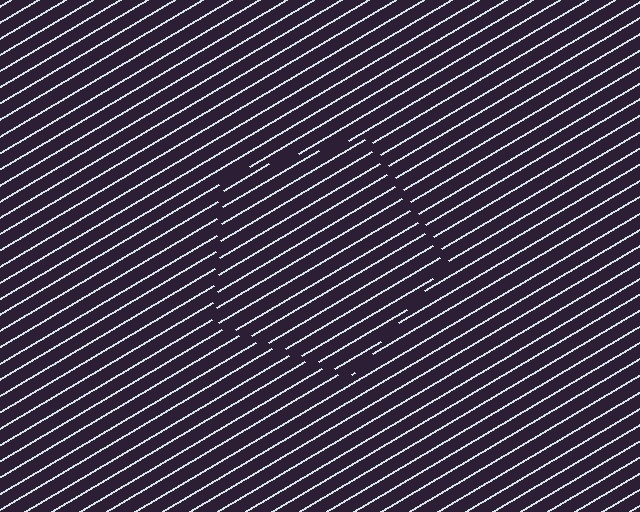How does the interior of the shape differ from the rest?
The interior of the shape contains the same grating, shifted by half a period — the contour is defined by the phase discontinuity where line-ends from the inner and outer gratings abut.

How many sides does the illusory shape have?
5 sides — the line-ends trace a pentagon.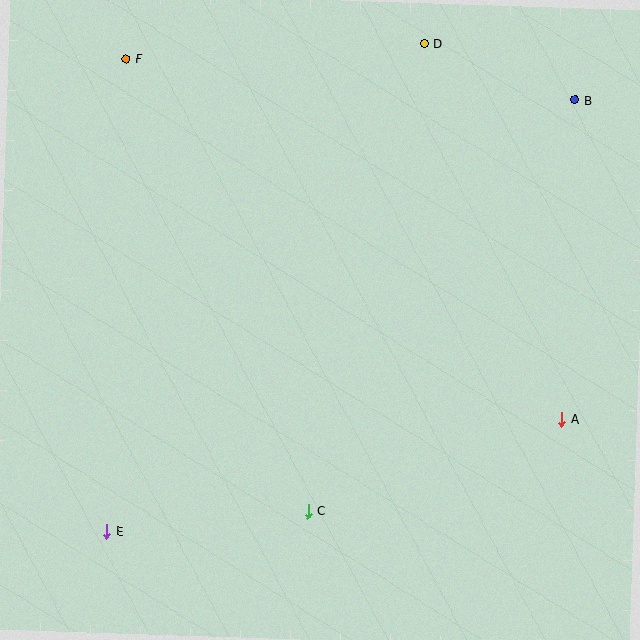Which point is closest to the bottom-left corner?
Point E is closest to the bottom-left corner.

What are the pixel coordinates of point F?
Point F is at (126, 59).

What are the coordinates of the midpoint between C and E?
The midpoint between C and E is at (207, 521).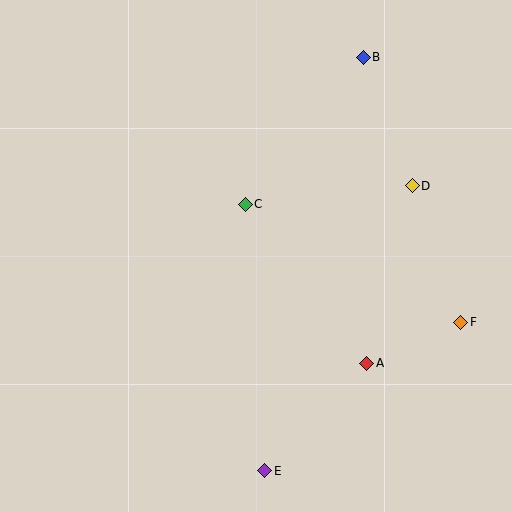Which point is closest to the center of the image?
Point C at (245, 204) is closest to the center.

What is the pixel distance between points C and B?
The distance between C and B is 188 pixels.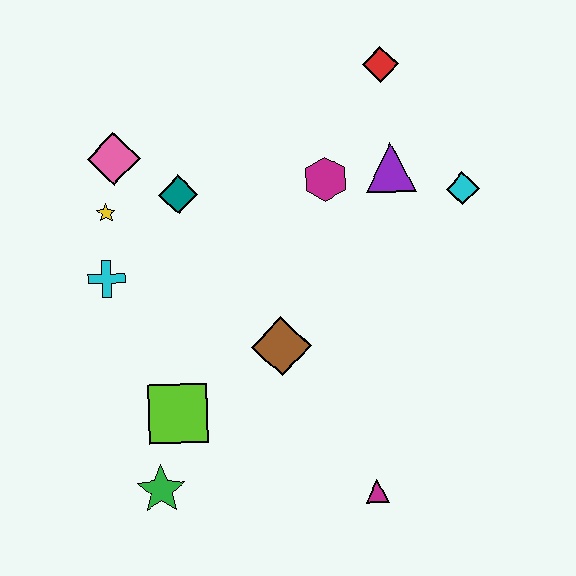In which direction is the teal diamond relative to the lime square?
The teal diamond is above the lime square.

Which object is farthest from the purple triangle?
The green star is farthest from the purple triangle.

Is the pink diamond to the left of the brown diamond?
Yes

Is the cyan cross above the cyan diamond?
No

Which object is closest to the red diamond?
The purple triangle is closest to the red diamond.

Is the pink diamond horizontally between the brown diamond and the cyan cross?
Yes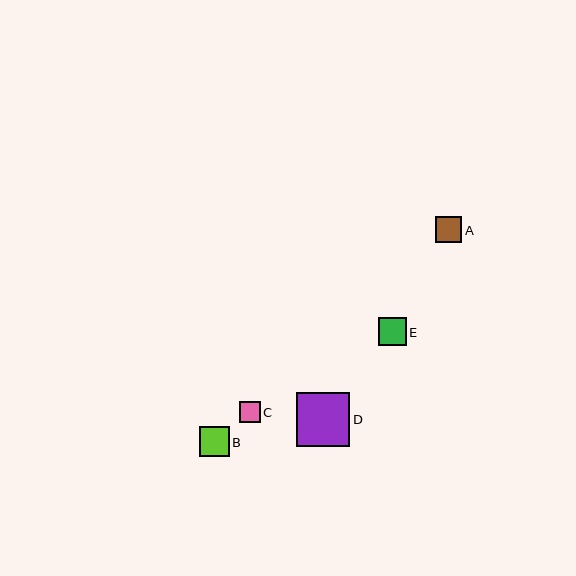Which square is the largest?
Square D is the largest with a size of approximately 54 pixels.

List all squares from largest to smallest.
From largest to smallest: D, B, E, A, C.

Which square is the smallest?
Square C is the smallest with a size of approximately 21 pixels.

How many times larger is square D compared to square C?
Square D is approximately 2.6 times the size of square C.